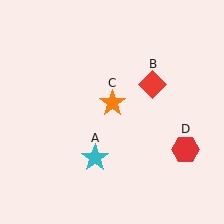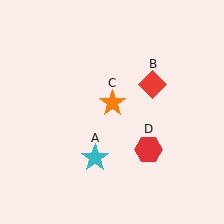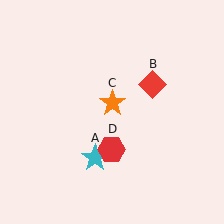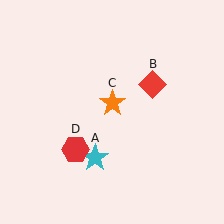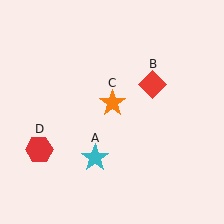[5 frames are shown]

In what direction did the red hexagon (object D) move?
The red hexagon (object D) moved left.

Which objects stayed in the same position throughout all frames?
Cyan star (object A) and red diamond (object B) and orange star (object C) remained stationary.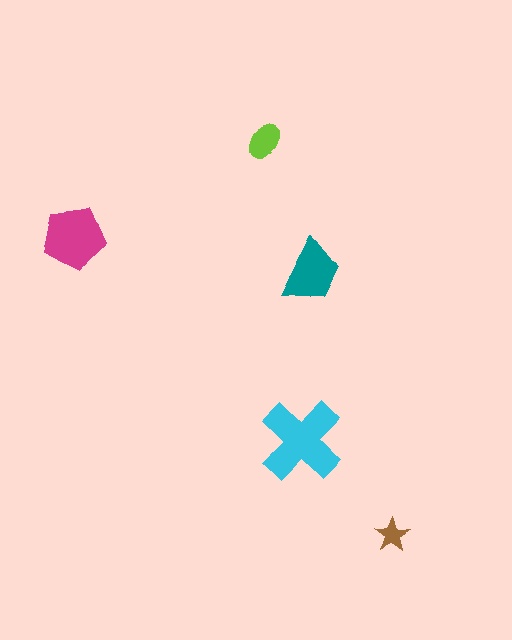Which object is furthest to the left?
The magenta pentagon is leftmost.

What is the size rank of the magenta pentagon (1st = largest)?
2nd.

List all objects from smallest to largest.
The brown star, the lime ellipse, the teal trapezoid, the magenta pentagon, the cyan cross.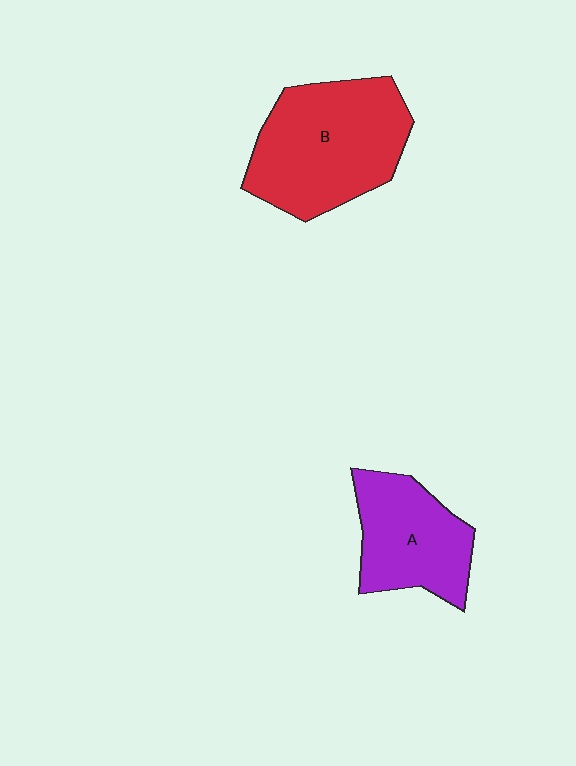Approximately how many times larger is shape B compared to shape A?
Approximately 1.5 times.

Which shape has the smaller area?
Shape A (purple).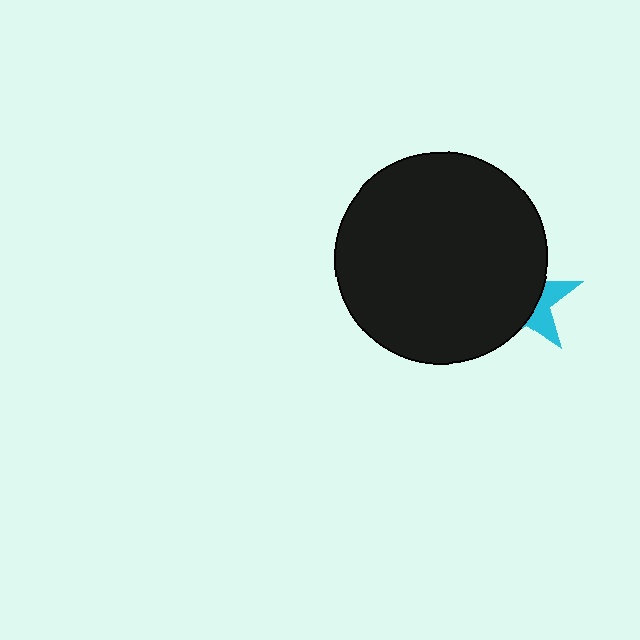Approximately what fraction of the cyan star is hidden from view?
Roughly 67% of the cyan star is hidden behind the black circle.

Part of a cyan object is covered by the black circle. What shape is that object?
It is a star.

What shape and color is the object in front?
The object in front is a black circle.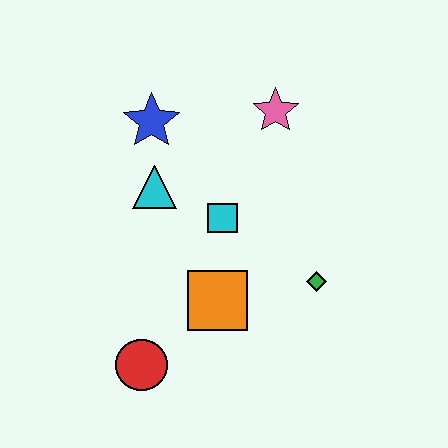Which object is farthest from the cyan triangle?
The green diamond is farthest from the cyan triangle.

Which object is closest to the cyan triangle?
The blue star is closest to the cyan triangle.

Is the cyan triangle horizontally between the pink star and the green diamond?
No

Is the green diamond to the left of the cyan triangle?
No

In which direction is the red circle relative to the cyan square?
The red circle is below the cyan square.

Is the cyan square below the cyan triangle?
Yes